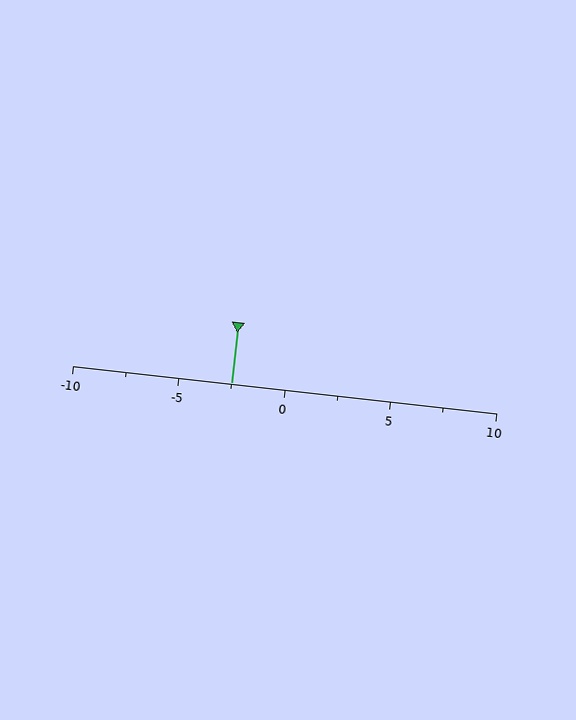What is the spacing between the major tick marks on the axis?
The major ticks are spaced 5 apart.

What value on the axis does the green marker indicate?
The marker indicates approximately -2.5.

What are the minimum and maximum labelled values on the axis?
The axis runs from -10 to 10.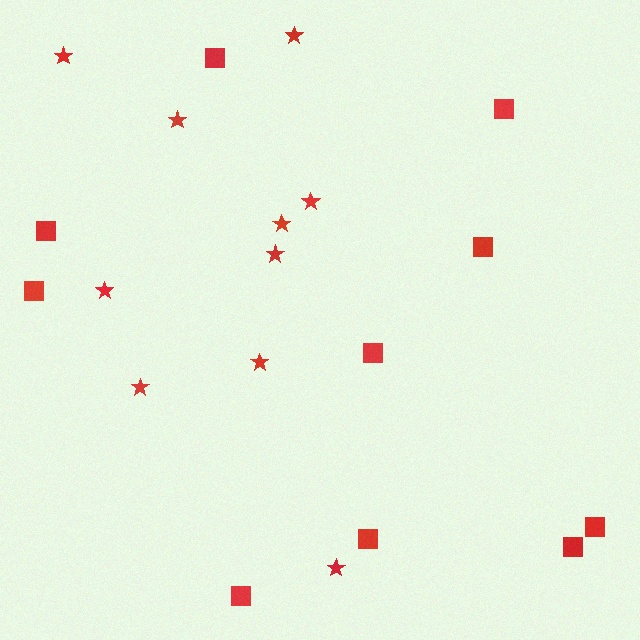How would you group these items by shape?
There are 2 groups: one group of stars (10) and one group of squares (10).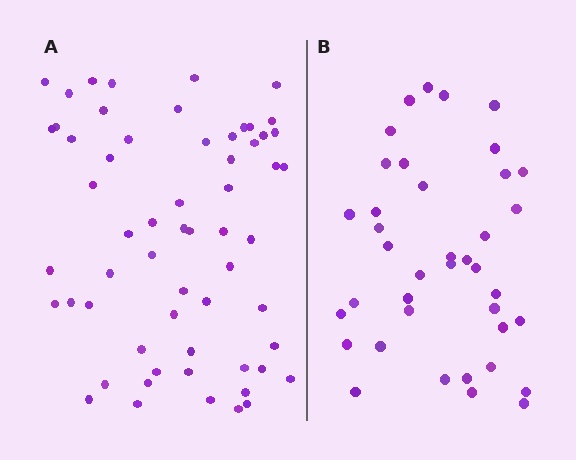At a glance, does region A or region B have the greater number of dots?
Region A (the left region) has more dots.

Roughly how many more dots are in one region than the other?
Region A has approximately 20 more dots than region B.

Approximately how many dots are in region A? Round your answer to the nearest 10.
About 60 dots.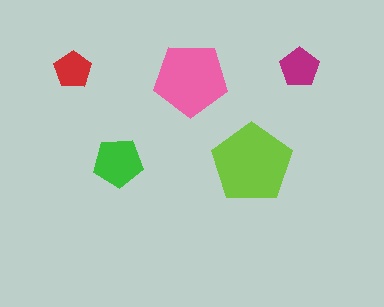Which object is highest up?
The magenta pentagon is topmost.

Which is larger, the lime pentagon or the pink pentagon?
The lime one.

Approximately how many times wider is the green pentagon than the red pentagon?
About 1.5 times wider.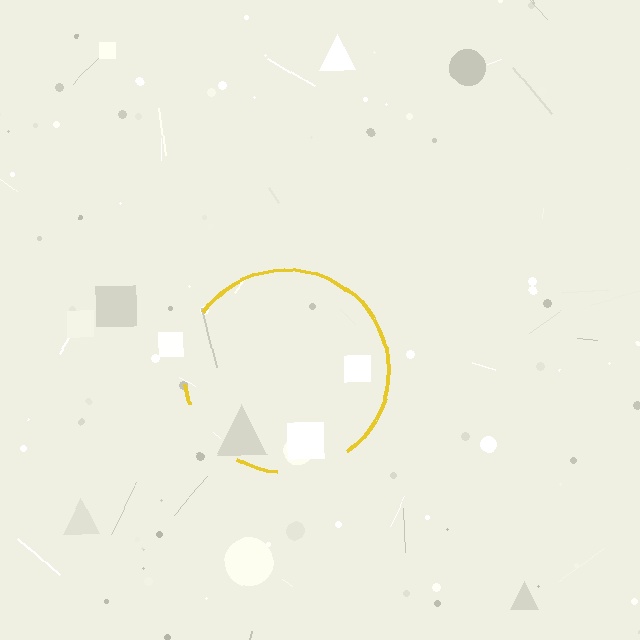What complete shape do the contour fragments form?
The contour fragments form a circle.